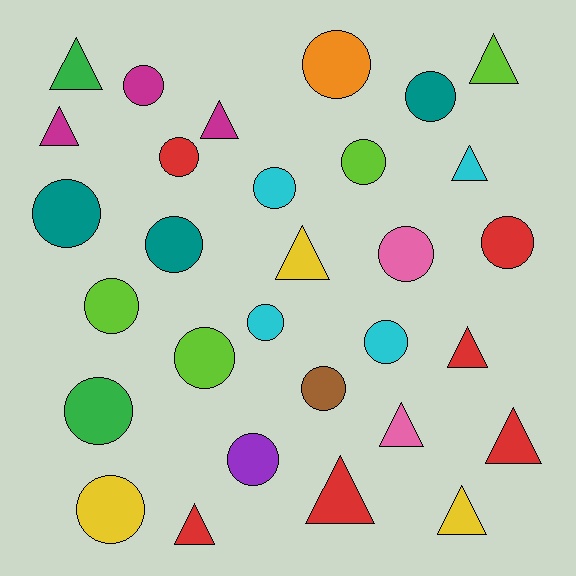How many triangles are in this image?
There are 12 triangles.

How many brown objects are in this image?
There is 1 brown object.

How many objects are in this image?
There are 30 objects.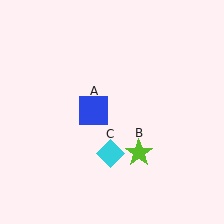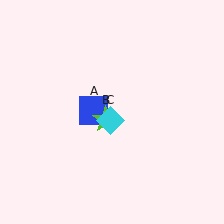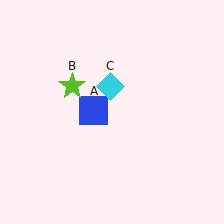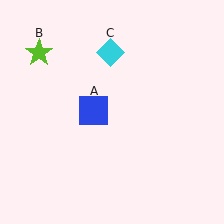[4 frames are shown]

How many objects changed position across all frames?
2 objects changed position: lime star (object B), cyan diamond (object C).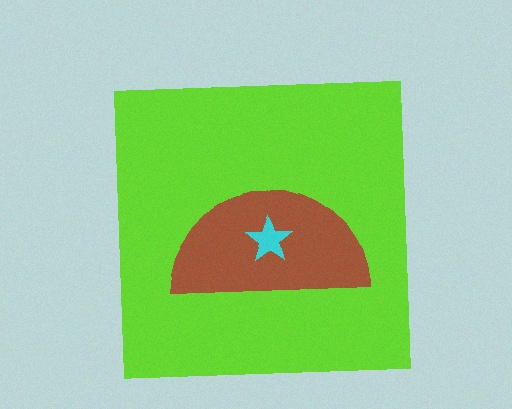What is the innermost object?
The cyan star.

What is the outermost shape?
The lime square.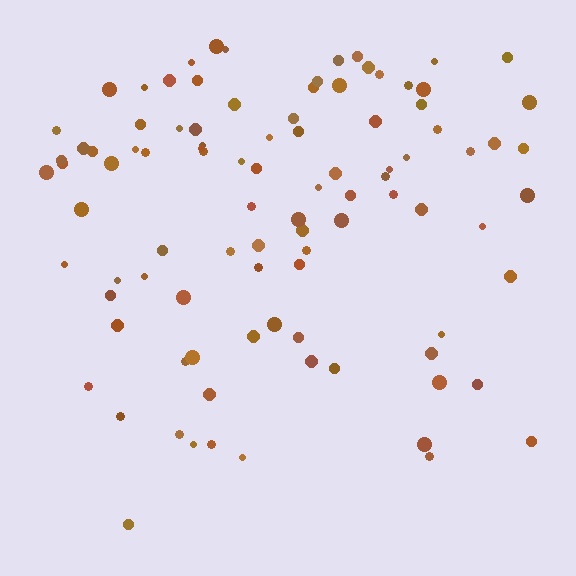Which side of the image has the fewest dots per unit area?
The bottom.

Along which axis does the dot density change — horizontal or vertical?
Vertical.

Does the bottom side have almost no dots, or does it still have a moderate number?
Still a moderate number, just noticeably fewer than the top.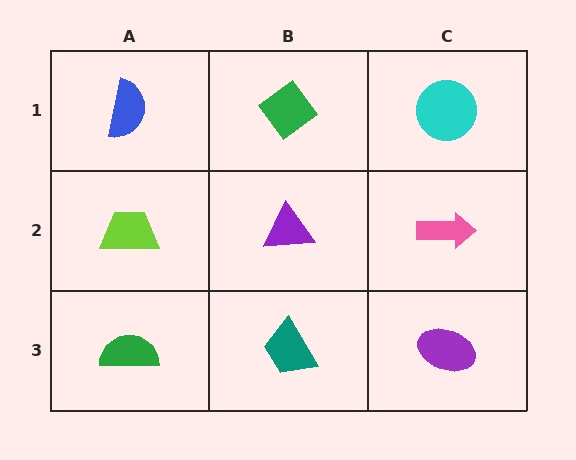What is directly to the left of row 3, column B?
A green semicircle.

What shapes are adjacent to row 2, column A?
A blue semicircle (row 1, column A), a green semicircle (row 3, column A), a purple triangle (row 2, column B).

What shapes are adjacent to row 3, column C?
A pink arrow (row 2, column C), a teal trapezoid (row 3, column B).